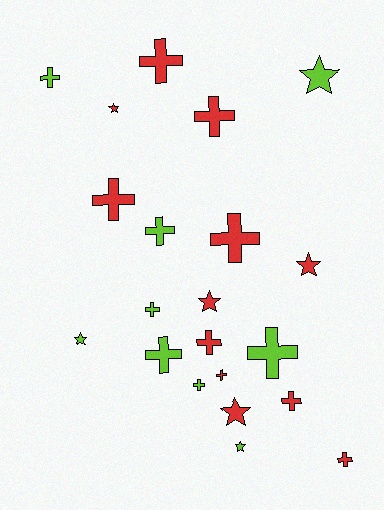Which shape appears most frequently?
Cross, with 14 objects.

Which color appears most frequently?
Red, with 12 objects.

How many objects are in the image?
There are 21 objects.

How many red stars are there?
There are 4 red stars.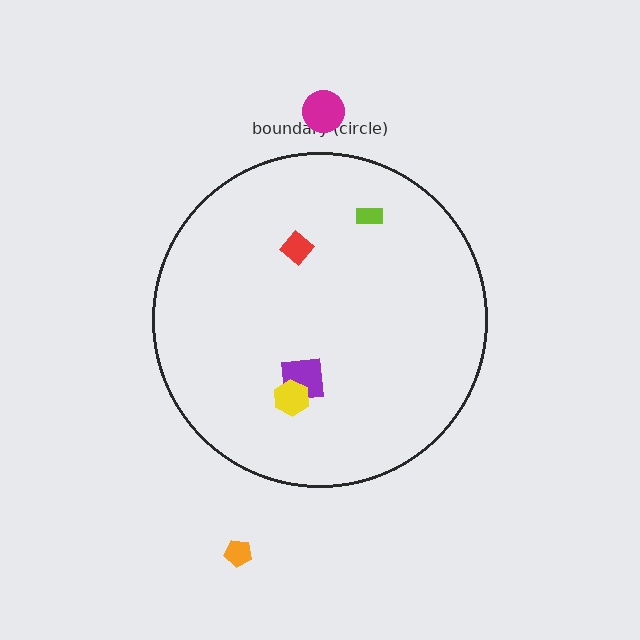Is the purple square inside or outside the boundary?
Inside.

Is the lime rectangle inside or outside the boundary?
Inside.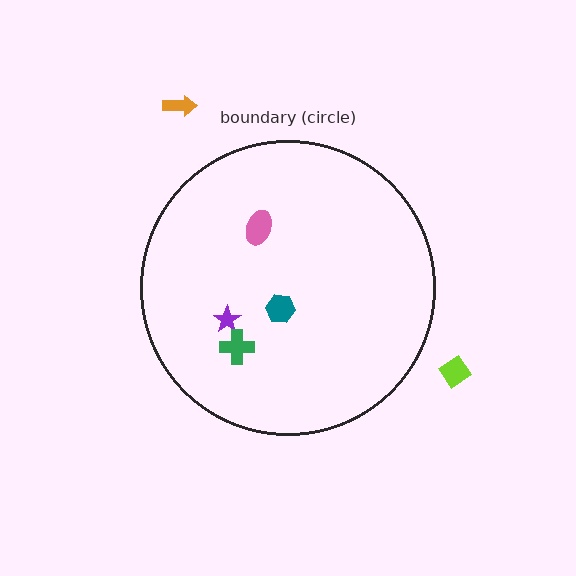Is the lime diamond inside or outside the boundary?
Outside.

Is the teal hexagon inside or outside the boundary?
Inside.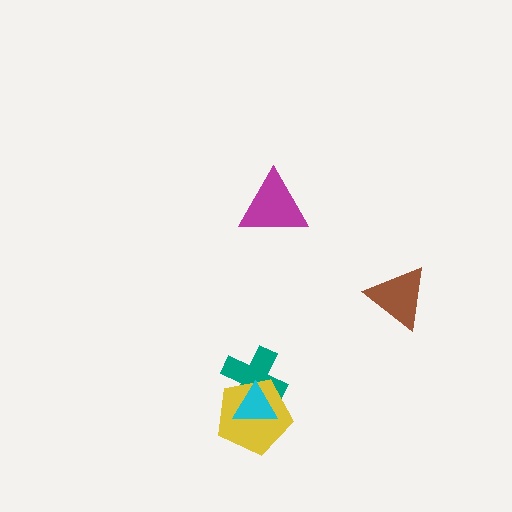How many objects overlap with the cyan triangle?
2 objects overlap with the cyan triangle.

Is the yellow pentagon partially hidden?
Yes, it is partially covered by another shape.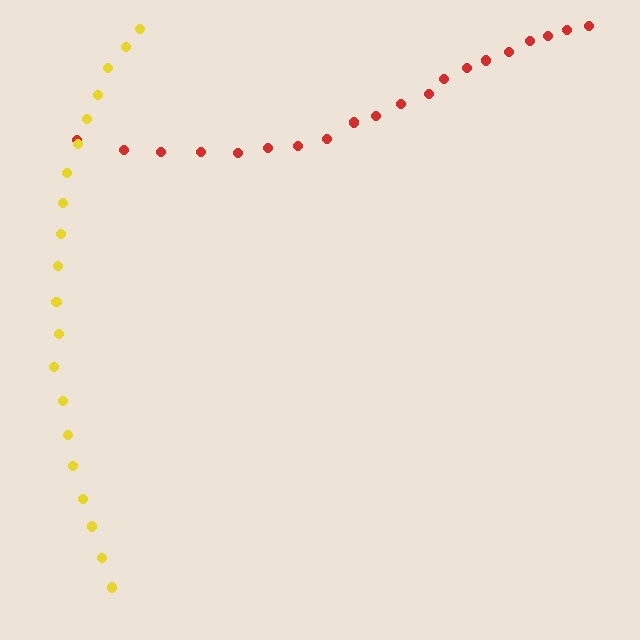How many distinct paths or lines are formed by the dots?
There are 2 distinct paths.